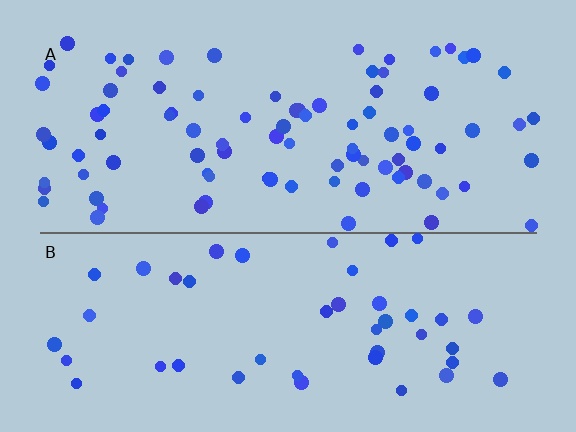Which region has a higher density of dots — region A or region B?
A (the top).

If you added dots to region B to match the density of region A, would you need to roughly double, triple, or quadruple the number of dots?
Approximately double.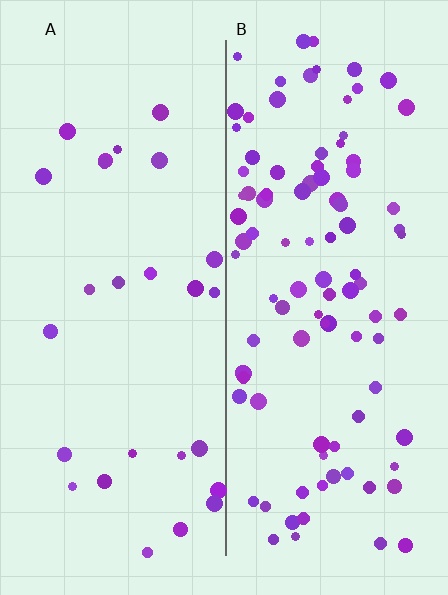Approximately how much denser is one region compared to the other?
Approximately 3.7× — region B over region A.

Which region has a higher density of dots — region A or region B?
B (the right).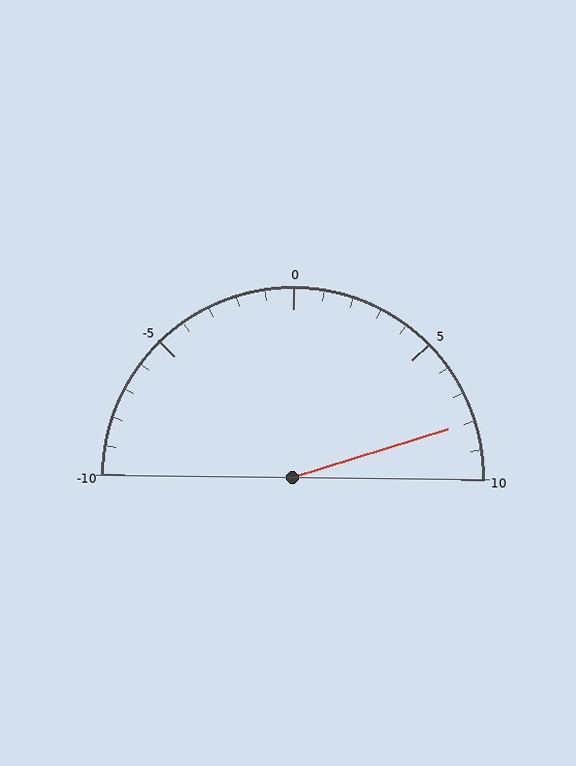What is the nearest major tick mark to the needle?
The nearest major tick mark is 10.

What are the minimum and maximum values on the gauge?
The gauge ranges from -10 to 10.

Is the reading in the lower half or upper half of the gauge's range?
The reading is in the upper half of the range (-10 to 10).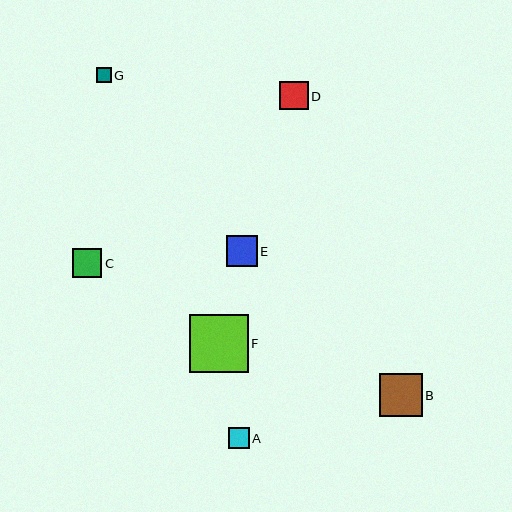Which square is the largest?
Square F is the largest with a size of approximately 59 pixels.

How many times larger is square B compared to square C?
Square B is approximately 1.5 times the size of square C.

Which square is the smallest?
Square G is the smallest with a size of approximately 15 pixels.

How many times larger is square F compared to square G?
Square F is approximately 3.9 times the size of square G.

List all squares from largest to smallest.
From largest to smallest: F, B, E, C, D, A, G.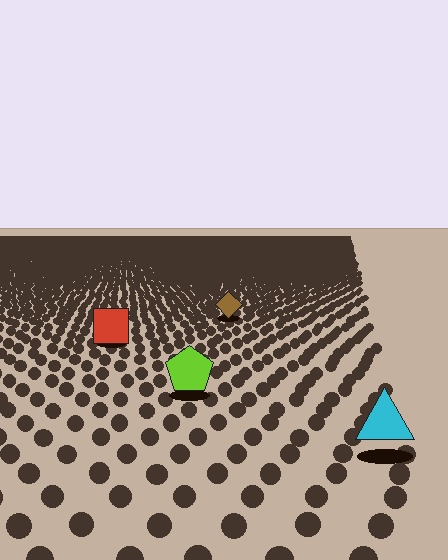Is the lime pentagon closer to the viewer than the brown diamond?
Yes. The lime pentagon is closer — you can tell from the texture gradient: the ground texture is coarser near it.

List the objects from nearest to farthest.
From nearest to farthest: the cyan triangle, the lime pentagon, the red square, the brown diamond.